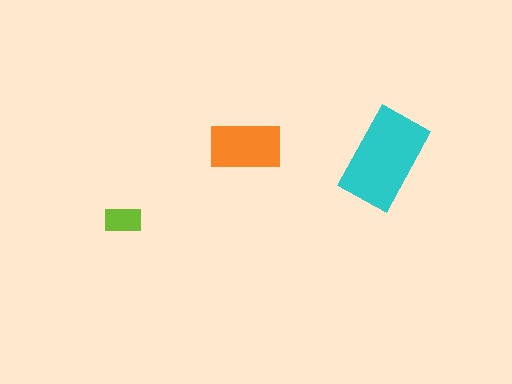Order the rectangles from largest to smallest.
the cyan one, the orange one, the lime one.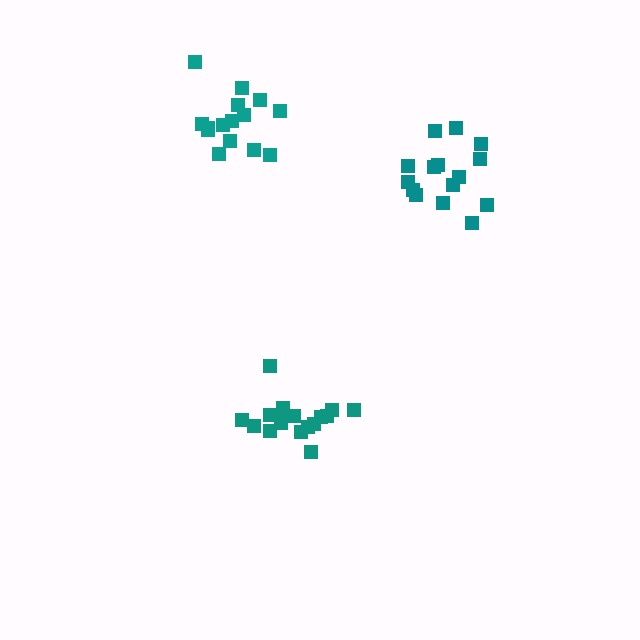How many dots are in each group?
Group 1: 15 dots, Group 2: 17 dots, Group 3: 15 dots (47 total).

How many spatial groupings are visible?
There are 3 spatial groupings.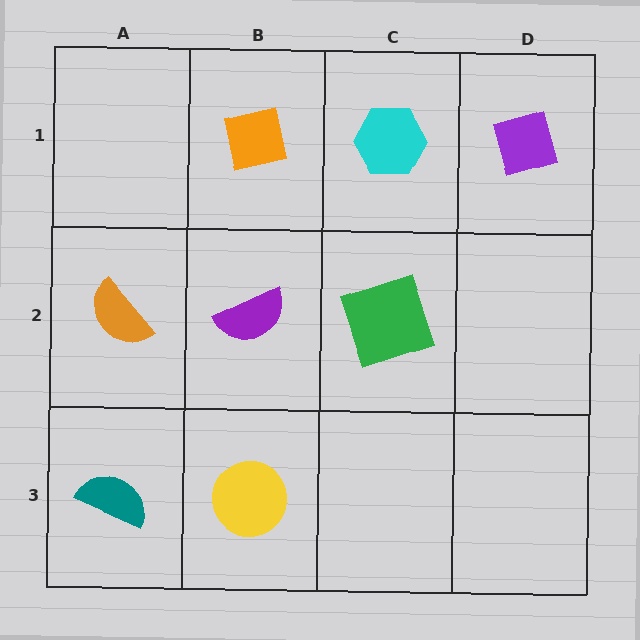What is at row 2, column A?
An orange semicircle.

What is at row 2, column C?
A green square.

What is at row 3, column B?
A yellow circle.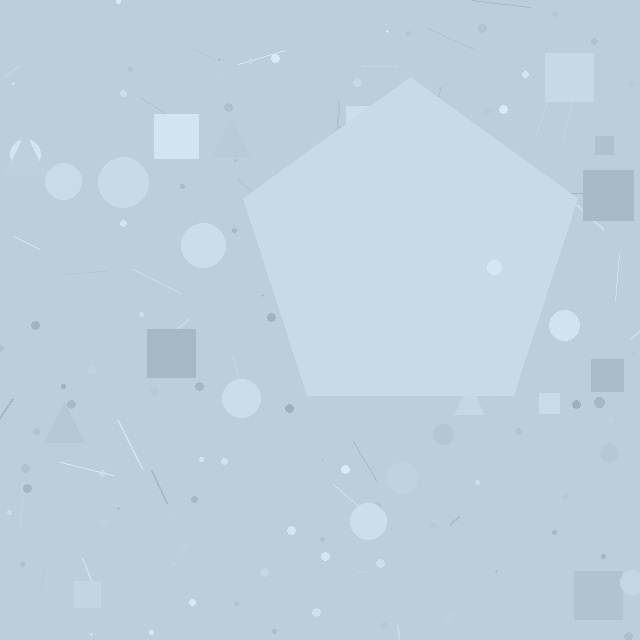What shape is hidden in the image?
A pentagon is hidden in the image.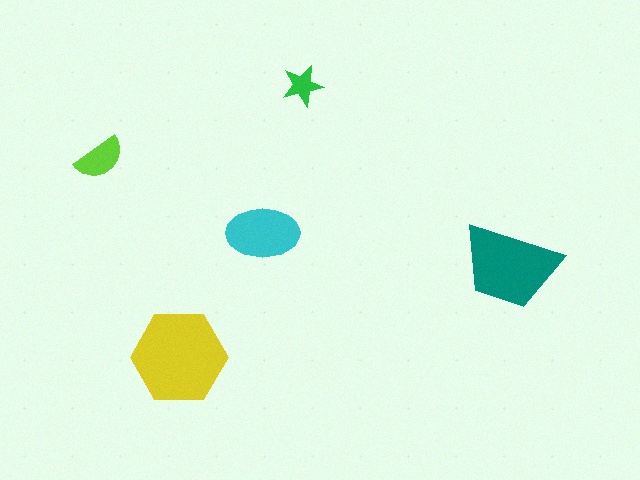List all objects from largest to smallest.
The yellow hexagon, the teal trapezoid, the cyan ellipse, the lime semicircle, the green star.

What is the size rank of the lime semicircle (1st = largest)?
4th.